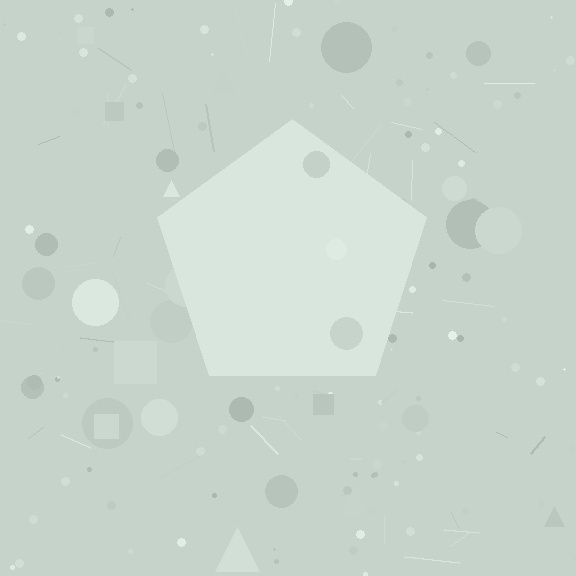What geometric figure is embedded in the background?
A pentagon is embedded in the background.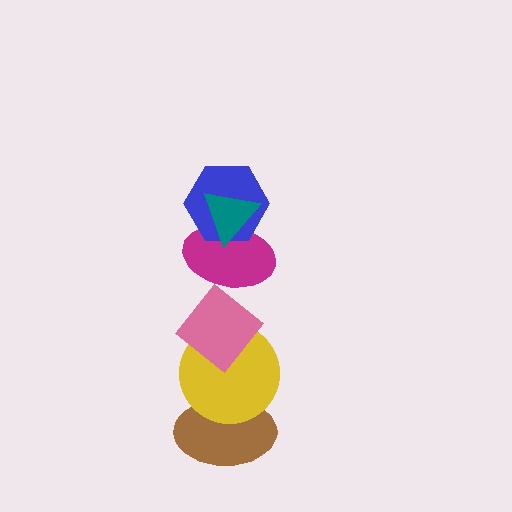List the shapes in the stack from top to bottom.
From top to bottom: the teal triangle, the blue hexagon, the magenta ellipse, the pink diamond, the yellow circle, the brown ellipse.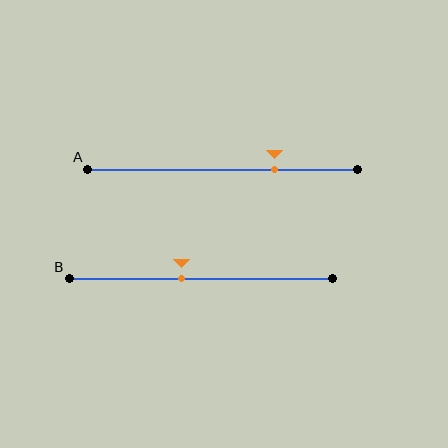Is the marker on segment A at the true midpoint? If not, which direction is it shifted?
No, the marker on segment A is shifted to the right by about 19% of the segment length.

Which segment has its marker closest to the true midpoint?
Segment B has its marker closest to the true midpoint.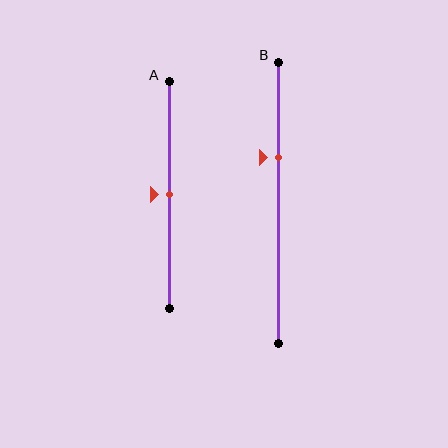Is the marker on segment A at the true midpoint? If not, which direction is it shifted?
Yes, the marker on segment A is at the true midpoint.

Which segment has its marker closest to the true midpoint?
Segment A has its marker closest to the true midpoint.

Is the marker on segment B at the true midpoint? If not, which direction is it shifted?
No, the marker on segment B is shifted upward by about 16% of the segment length.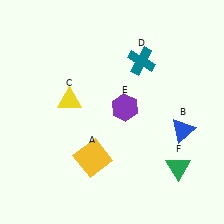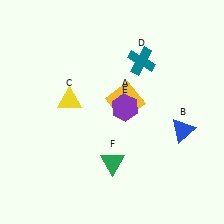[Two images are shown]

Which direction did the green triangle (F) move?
The green triangle (F) moved left.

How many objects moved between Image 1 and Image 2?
2 objects moved between the two images.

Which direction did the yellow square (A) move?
The yellow square (A) moved up.